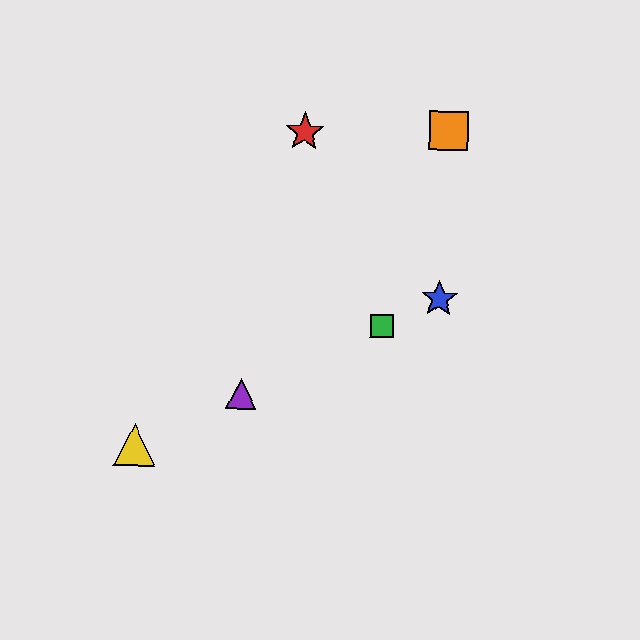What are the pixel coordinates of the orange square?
The orange square is at (449, 131).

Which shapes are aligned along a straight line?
The blue star, the green square, the yellow triangle, the purple triangle are aligned along a straight line.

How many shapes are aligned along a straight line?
4 shapes (the blue star, the green square, the yellow triangle, the purple triangle) are aligned along a straight line.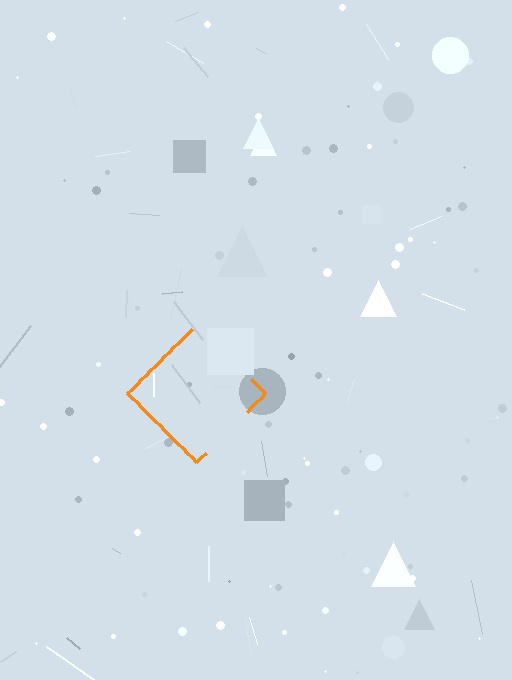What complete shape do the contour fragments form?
The contour fragments form a diamond.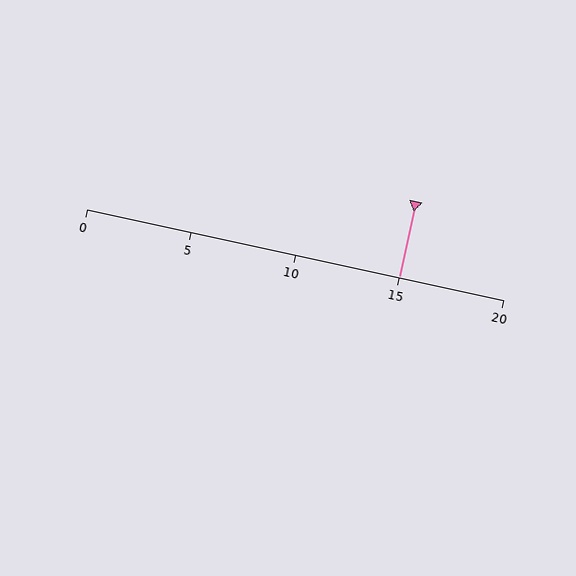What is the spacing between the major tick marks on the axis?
The major ticks are spaced 5 apart.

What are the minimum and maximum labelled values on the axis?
The axis runs from 0 to 20.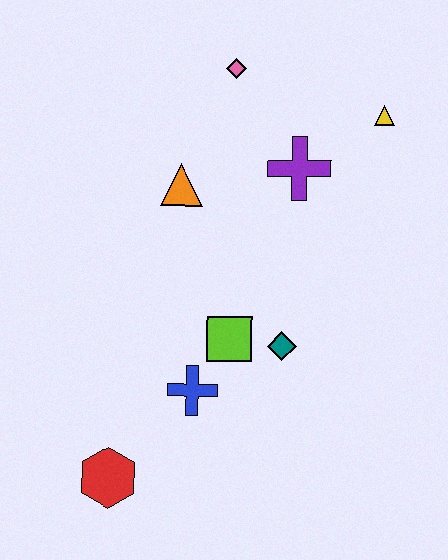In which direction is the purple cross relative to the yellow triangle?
The purple cross is to the left of the yellow triangle.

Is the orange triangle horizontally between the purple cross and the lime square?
No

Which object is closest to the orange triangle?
The purple cross is closest to the orange triangle.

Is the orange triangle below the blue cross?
No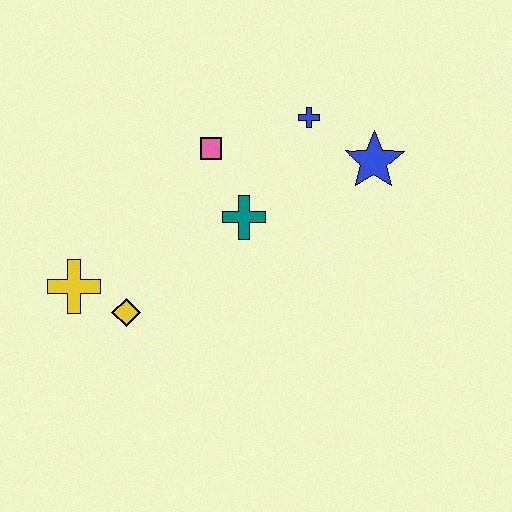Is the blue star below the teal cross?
No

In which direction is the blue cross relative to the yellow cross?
The blue cross is to the right of the yellow cross.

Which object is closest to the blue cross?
The blue star is closest to the blue cross.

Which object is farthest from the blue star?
The yellow cross is farthest from the blue star.